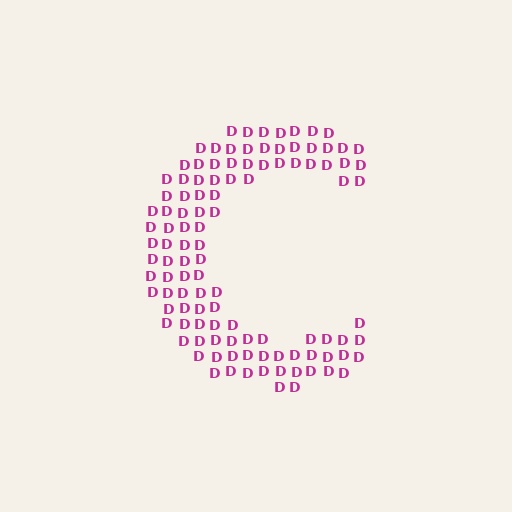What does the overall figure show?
The overall figure shows the letter C.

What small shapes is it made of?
It is made of small letter D's.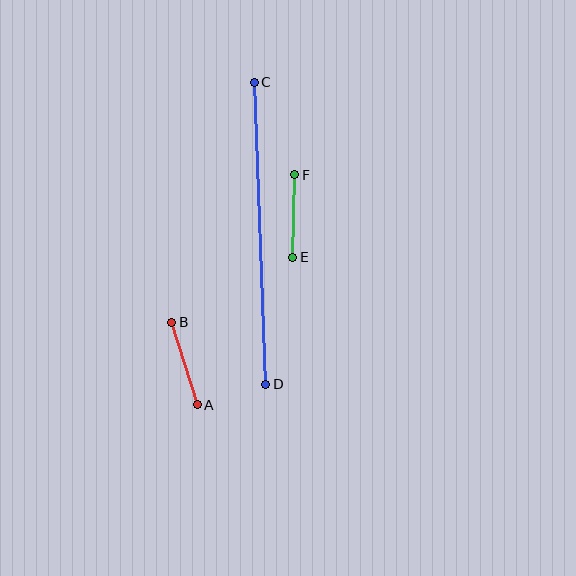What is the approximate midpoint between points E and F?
The midpoint is at approximately (294, 216) pixels.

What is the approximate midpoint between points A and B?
The midpoint is at approximately (185, 363) pixels.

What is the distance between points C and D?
The distance is approximately 302 pixels.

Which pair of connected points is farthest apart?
Points C and D are farthest apart.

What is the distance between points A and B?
The distance is approximately 87 pixels.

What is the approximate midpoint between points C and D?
The midpoint is at approximately (260, 233) pixels.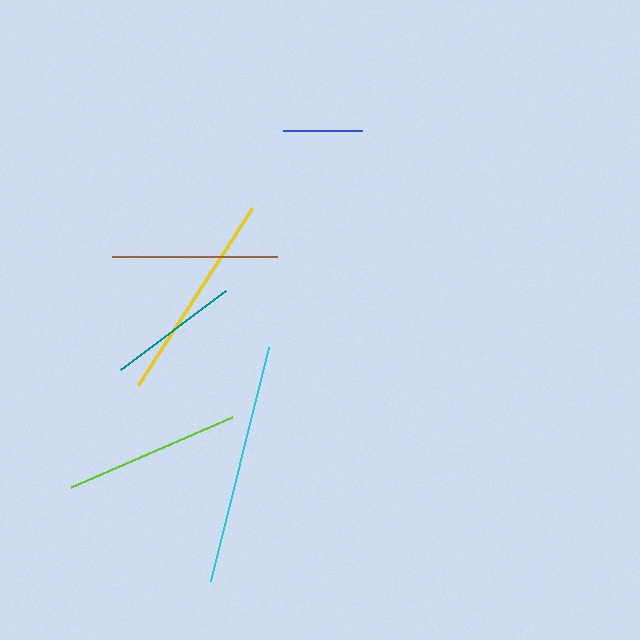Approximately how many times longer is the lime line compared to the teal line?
The lime line is approximately 1.3 times the length of the teal line.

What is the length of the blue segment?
The blue segment is approximately 78 pixels long.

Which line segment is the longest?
The cyan line is the longest at approximately 241 pixels.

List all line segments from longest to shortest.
From longest to shortest: cyan, yellow, lime, brown, teal, blue.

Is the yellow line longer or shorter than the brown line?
The yellow line is longer than the brown line.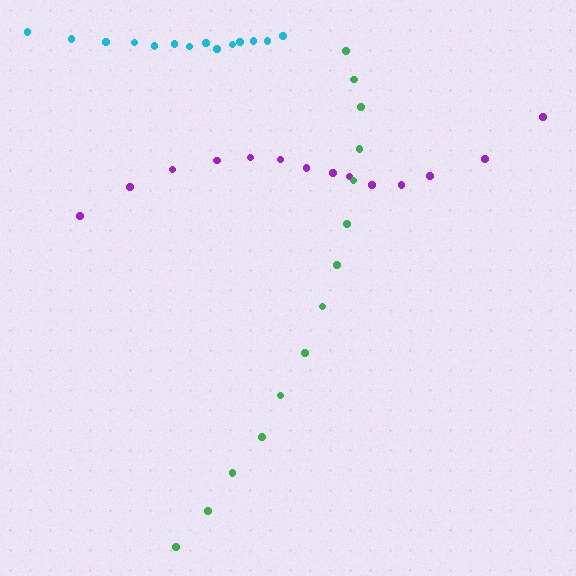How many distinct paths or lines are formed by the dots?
There are 3 distinct paths.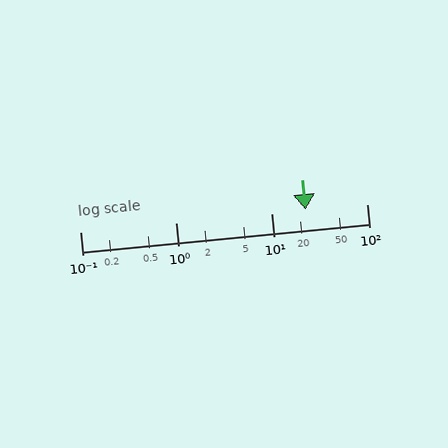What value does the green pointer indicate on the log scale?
The pointer indicates approximately 23.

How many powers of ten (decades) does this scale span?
The scale spans 3 decades, from 0.1 to 100.